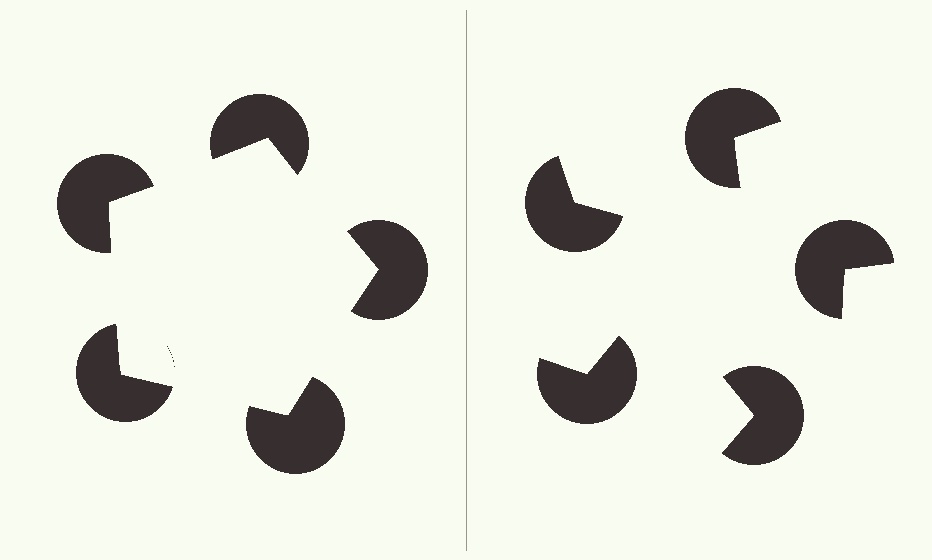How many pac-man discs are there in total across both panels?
10 — 5 on each side.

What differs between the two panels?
The pac-man discs are positioned identically on both sides; only the wedge orientations differ. On the left they align to a pentagon; on the right they are misaligned.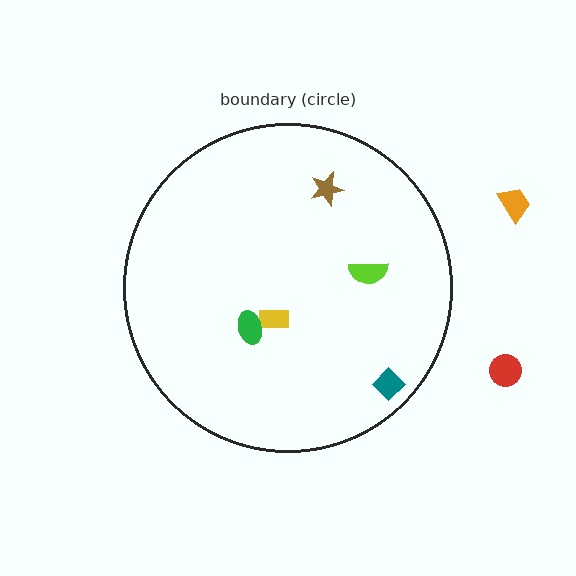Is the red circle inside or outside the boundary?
Outside.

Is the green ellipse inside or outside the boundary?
Inside.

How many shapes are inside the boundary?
5 inside, 2 outside.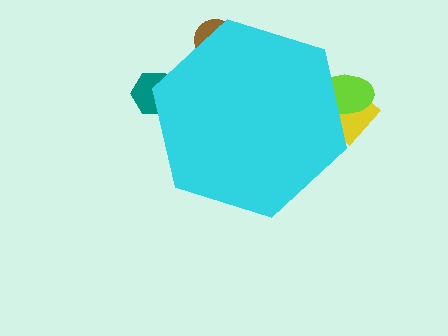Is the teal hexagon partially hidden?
Yes, the teal hexagon is partially hidden behind the cyan hexagon.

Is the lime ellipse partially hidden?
Yes, the lime ellipse is partially hidden behind the cyan hexagon.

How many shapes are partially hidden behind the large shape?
4 shapes are partially hidden.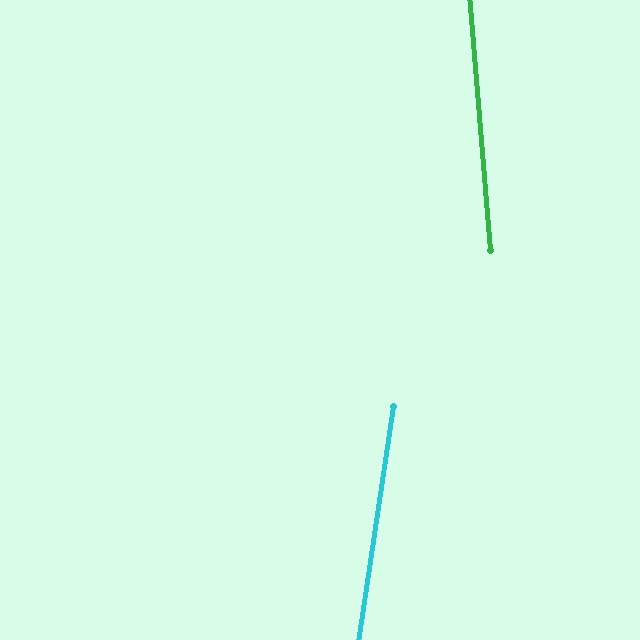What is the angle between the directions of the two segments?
Approximately 13 degrees.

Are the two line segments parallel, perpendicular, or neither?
Neither parallel nor perpendicular — they differ by about 13°.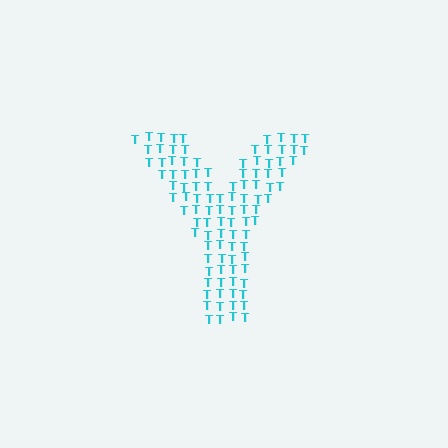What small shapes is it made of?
It is made of small letter T's.